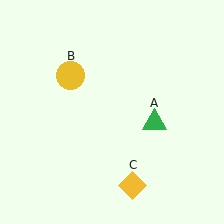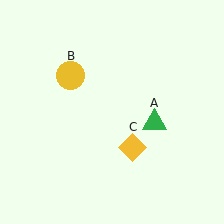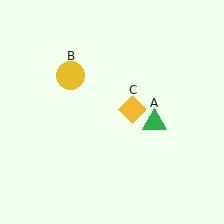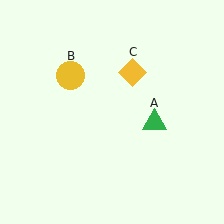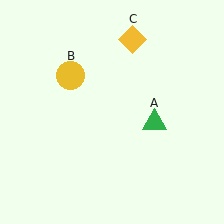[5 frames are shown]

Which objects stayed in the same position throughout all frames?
Green triangle (object A) and yellow circle (object B) remained stationary.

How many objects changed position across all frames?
1 object changed position: yellow diamond (object C).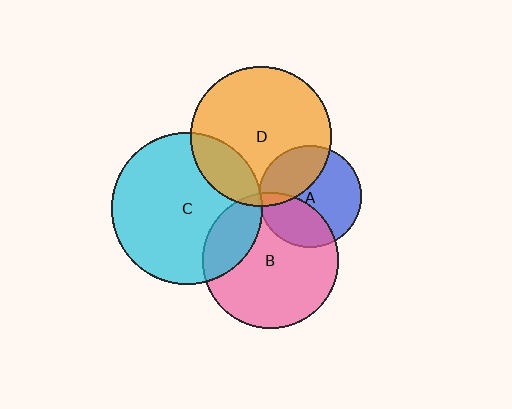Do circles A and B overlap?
Yes.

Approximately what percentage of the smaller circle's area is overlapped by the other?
Approximately 35%.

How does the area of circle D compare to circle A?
Approximately 1.9 times.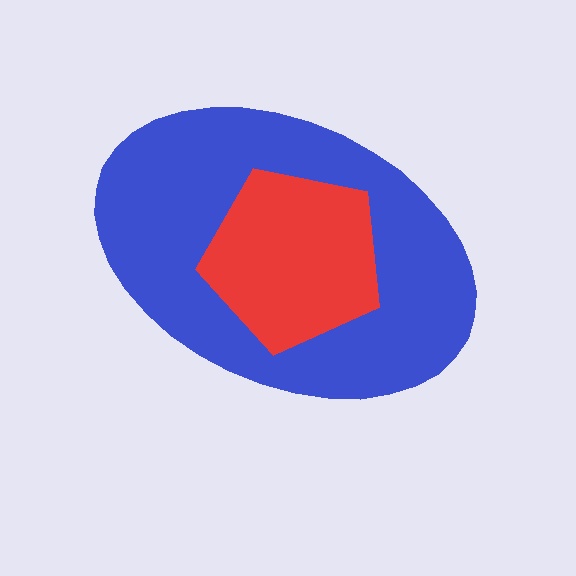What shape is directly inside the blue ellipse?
The red pentagon.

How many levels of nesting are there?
2.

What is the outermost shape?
The blue ellipse.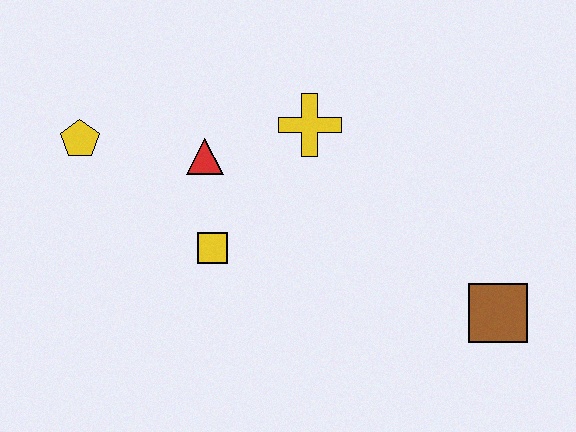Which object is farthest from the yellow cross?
The brown square is farthest from the yellow cross.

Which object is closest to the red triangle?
The yellow square is closest to the red triangle.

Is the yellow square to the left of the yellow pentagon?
No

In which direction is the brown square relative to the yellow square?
The brown square is to the right of the yellow square.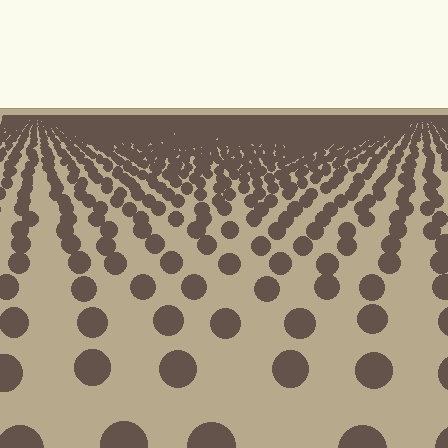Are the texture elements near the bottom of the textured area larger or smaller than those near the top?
Larger. Near the bottom, elements are closer to the viewer and appear at a bigger on-screen size.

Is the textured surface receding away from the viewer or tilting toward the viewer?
The surface is receding away from the viewer. Texture elements get smaller and denser toward the top.